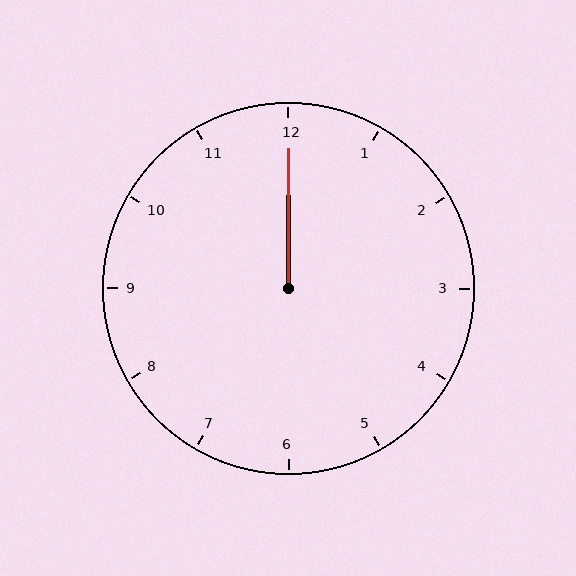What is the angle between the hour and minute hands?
Approximately 0 degrees.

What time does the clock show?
12:00.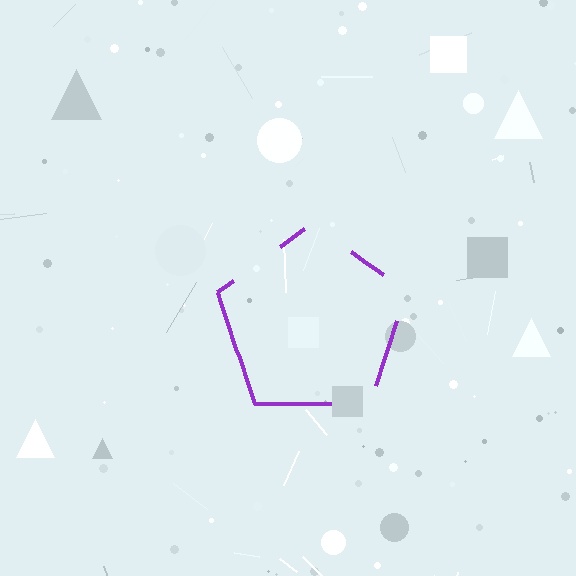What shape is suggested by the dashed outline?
The dashed outline suggests a pentagon.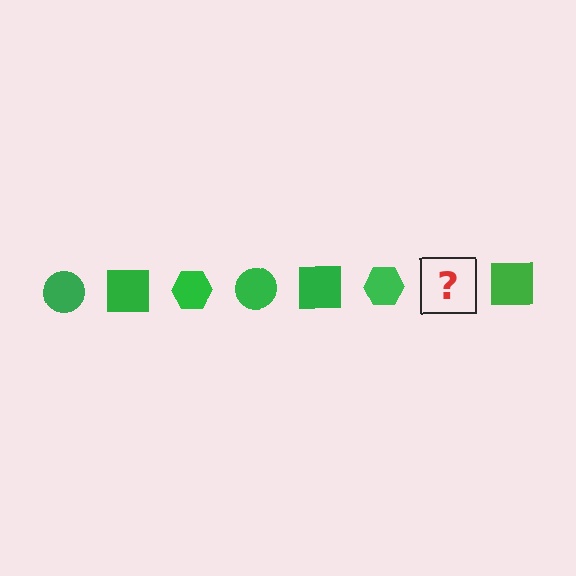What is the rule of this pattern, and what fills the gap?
The rule is that the pattern cycles through circle, square, hexagon shapes in green. The gap should be filled with a green circle.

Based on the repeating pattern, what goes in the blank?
The blank should be a green circle.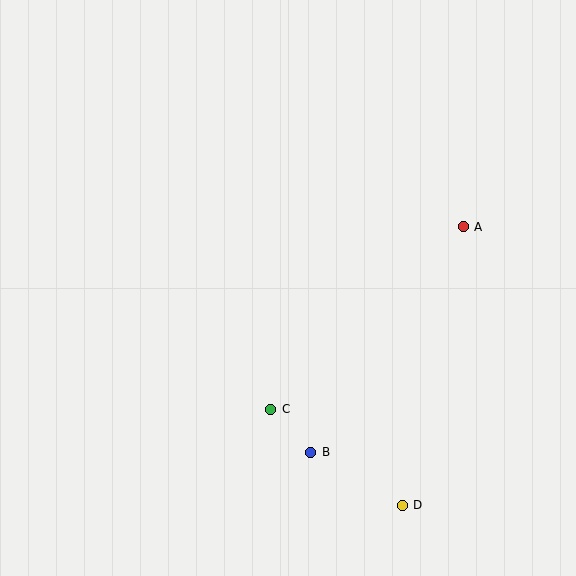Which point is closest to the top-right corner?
Point A is closest to the top-right corner.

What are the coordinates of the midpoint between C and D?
The midpoint between C and D is at (336, 457).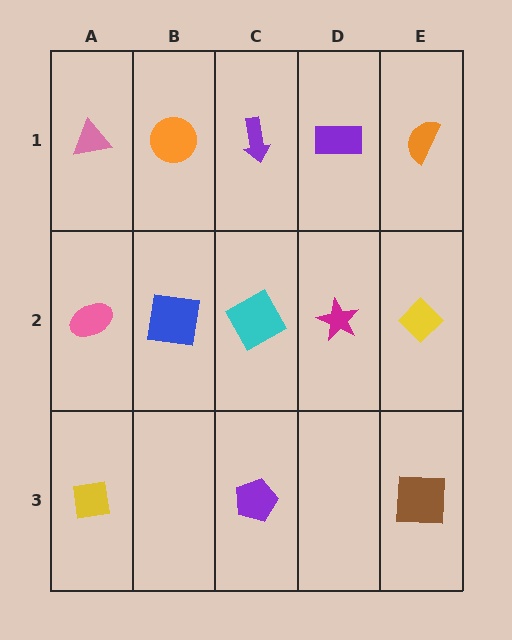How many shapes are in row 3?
3 shapes.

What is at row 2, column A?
A pink ellipse.